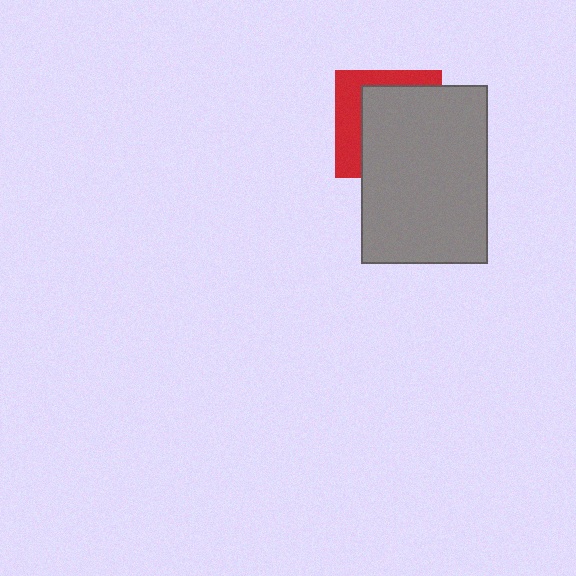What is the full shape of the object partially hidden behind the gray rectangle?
The partially hidden object is a red square.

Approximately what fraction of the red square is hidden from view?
Roughly 64% of the red square is hidden behind the gray rectangle.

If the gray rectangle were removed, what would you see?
You would see the complete red square.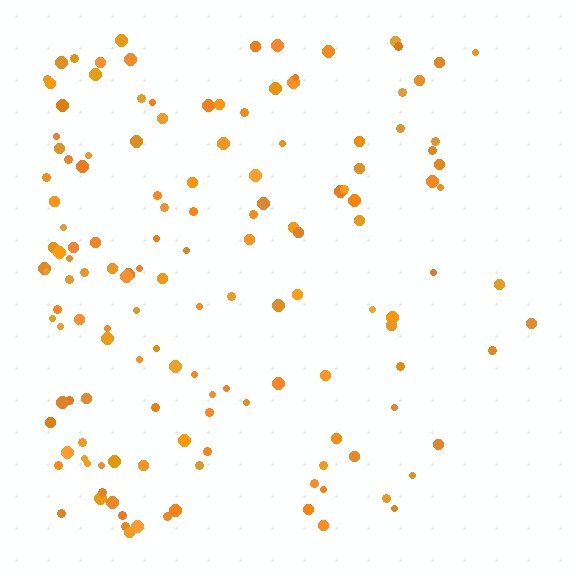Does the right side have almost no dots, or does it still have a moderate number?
Still a moderate number, just noticeably fewer than the left.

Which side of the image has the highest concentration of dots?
The left.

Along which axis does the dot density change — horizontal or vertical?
Horizontal.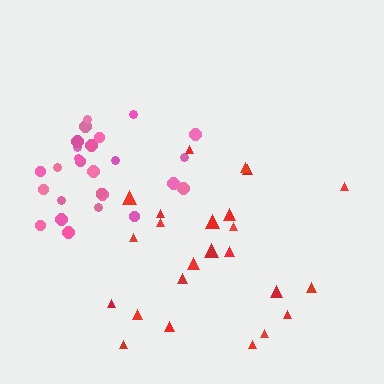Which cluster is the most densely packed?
Pink.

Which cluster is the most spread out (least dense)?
Red.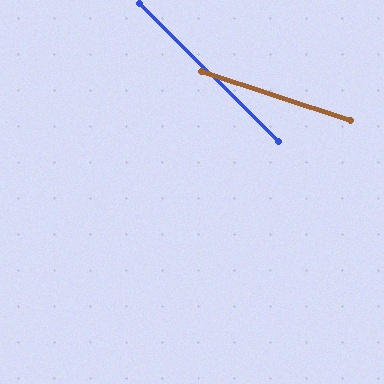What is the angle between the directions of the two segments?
Approximately 26 degrees.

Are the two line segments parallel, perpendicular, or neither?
Neither parallel nor perpendicular — they differ by about 26°.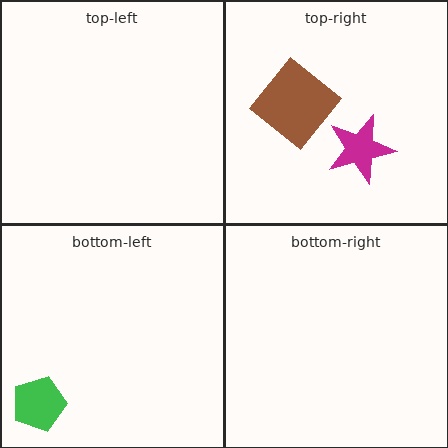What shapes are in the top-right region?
The magenta star, the brown diamond.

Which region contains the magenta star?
The top-right region.